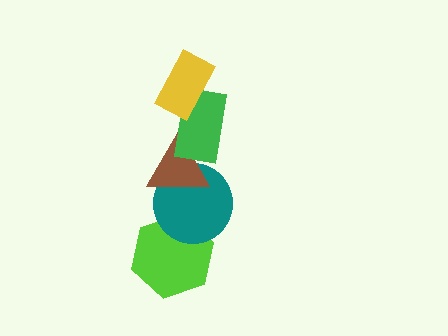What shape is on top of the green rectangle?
The yellow rectangle is on top of the green rectangle.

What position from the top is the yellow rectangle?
The yellow rectangle is 1st from the top.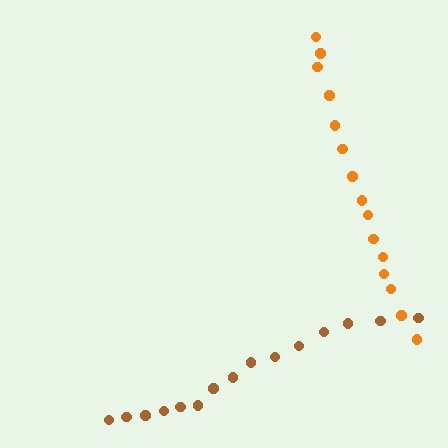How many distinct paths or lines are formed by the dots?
There are 2 distinct paths.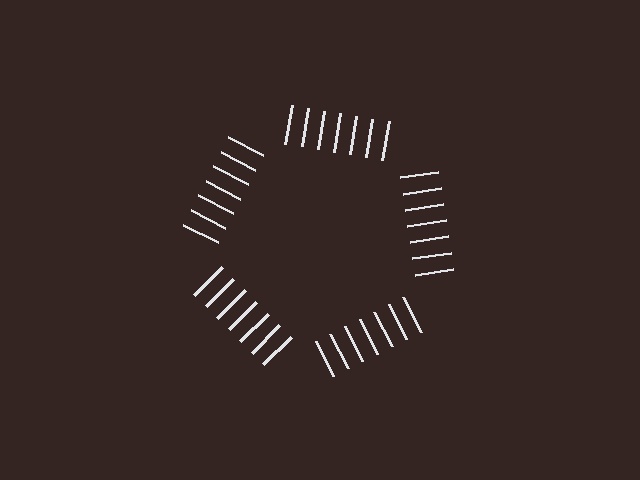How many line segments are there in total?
35 — 7 along each of the 5 edges.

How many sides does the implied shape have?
5 sides — the line-ends trace a pentagon.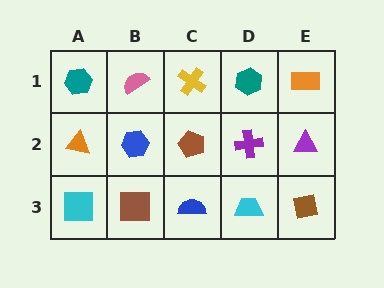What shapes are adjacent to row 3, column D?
A purple cross (row 2, column D), a blue semicircle (row 3, column C), a brown square (row 3, column E).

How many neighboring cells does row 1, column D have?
3.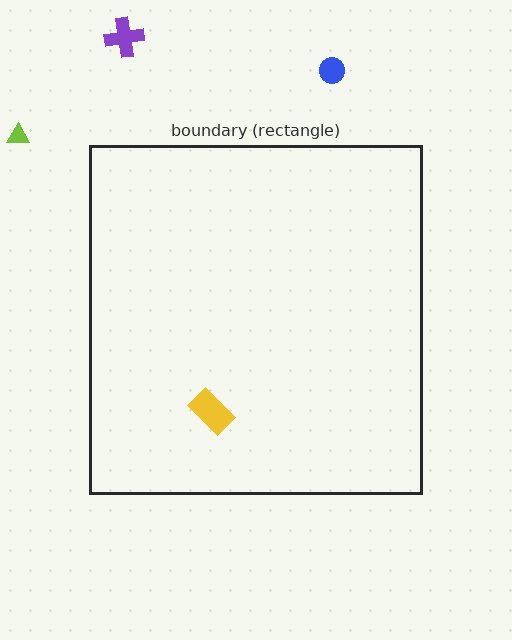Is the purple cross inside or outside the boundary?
Outside.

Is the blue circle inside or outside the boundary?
Outside.